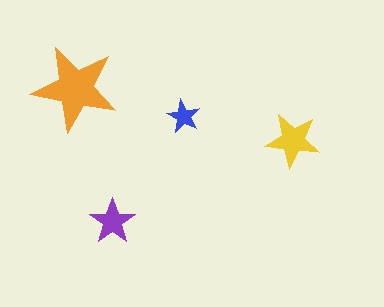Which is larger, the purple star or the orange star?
The orange one.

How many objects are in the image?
There are 4 objects in the image.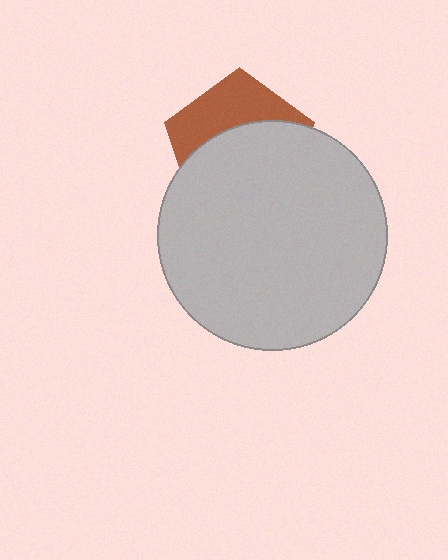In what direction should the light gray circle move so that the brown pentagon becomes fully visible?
The light gray circle should move down. That is the shortest direction to clear the overlap and leave the brown pentagon fully visible.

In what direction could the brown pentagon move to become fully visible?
The brown pentagon could move up. That would shift it out from behind the light gray circle entirely.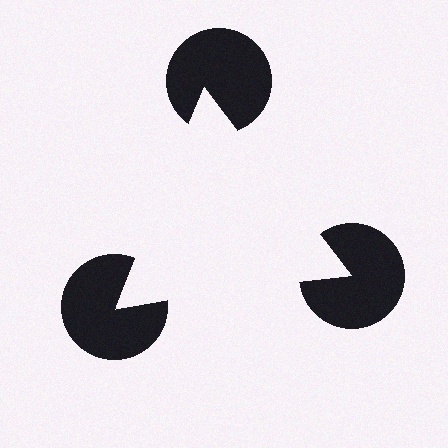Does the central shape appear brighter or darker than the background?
It typically appears slightly brighter than the background, even though no actual brightness change is drawn.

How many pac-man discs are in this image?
There are 3 — one at each vertex of the illusory triangle.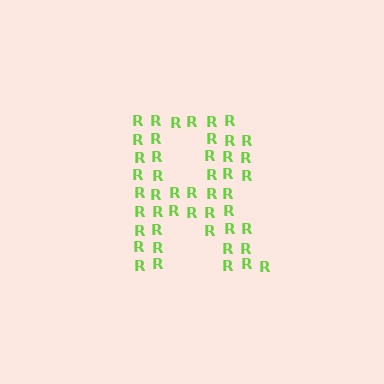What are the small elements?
The small elements are letter R's.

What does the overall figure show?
The overall figure shows the letter R.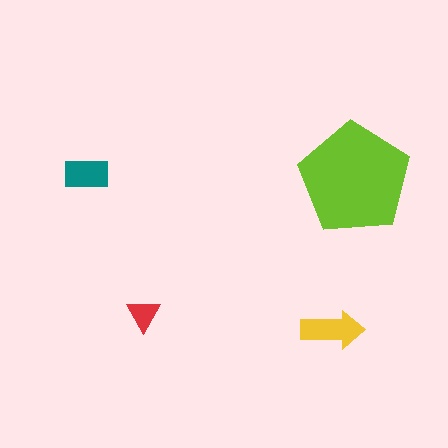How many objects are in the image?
There are 4 objects in the image.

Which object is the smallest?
The red triangle.